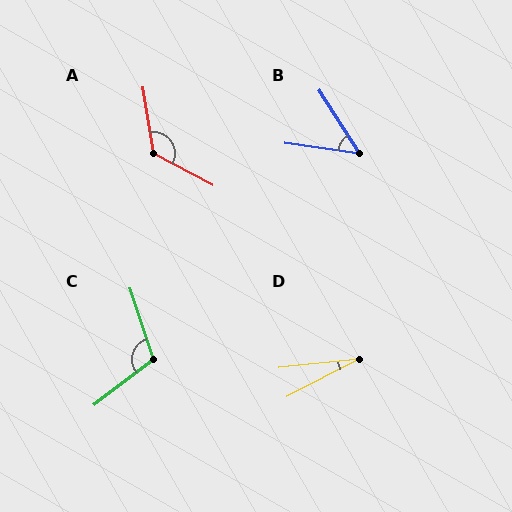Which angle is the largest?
A, at approximately 127 degrees.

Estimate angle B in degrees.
Approximately 50 degrees.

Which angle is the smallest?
D, at approximately 21 degrees.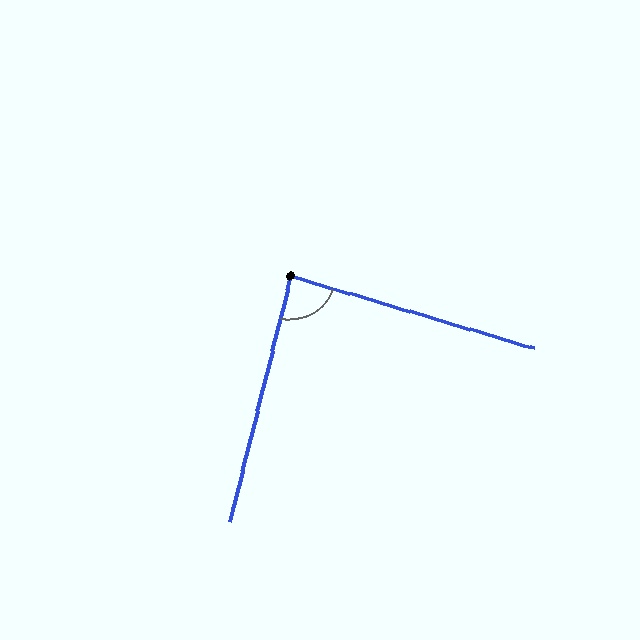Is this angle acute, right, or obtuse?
It is approximately a right angle.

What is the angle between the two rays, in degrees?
Approximately 88 degrees.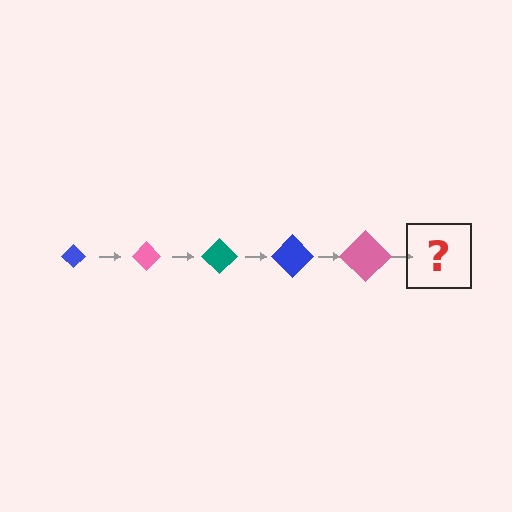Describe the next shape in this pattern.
It should be a teal diamond, larger than the previous one.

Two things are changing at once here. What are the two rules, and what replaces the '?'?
The two rules are that the diamond grows larger each step and the color cycles through blue, pink, and teal. The '?' should be a teal diamond, larger than the previous one.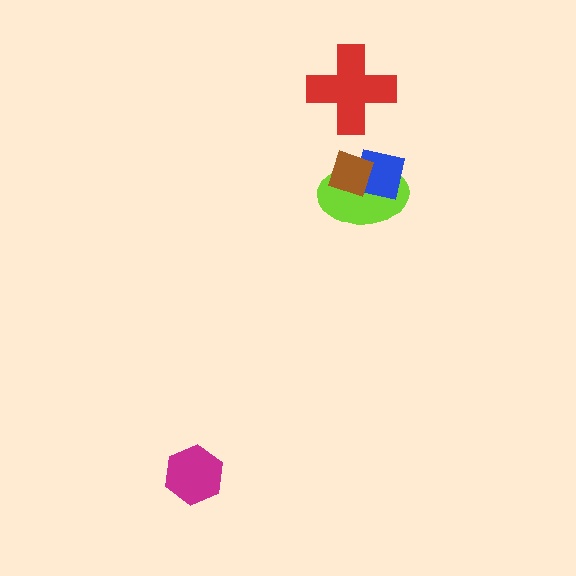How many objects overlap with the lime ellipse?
2 objects overlap with the lime ellipse.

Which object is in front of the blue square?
The brown diamond is in front of the blue square.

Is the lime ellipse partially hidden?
Yes, it is partially covered by another shape.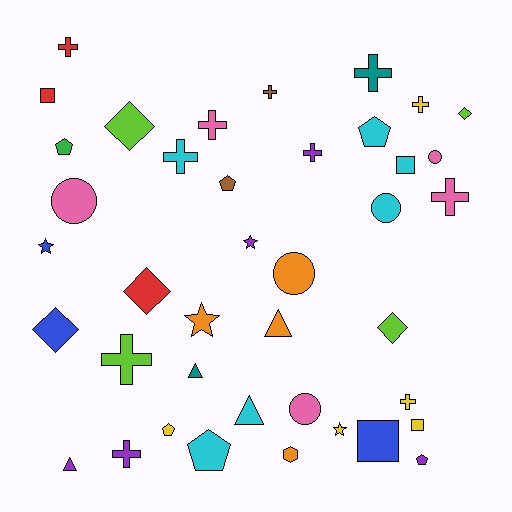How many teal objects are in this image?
There are 2 teal objects.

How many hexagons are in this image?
There is 1 hexagon.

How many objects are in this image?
There are 40 objects.